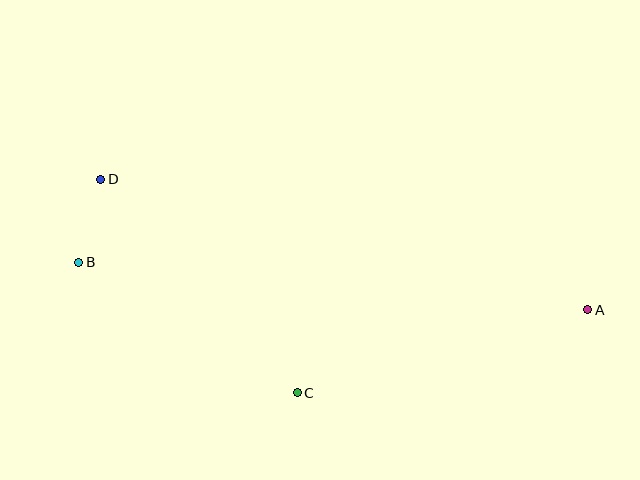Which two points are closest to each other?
Points B and D are closest to each other.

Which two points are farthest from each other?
Points A and B are farthest from each other.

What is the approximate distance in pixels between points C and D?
The distance between C and D is approximately 290 pixels.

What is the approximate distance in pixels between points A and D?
The distance between A and D is approximately 504 pixels.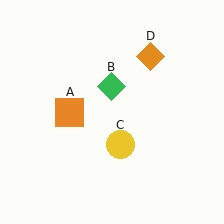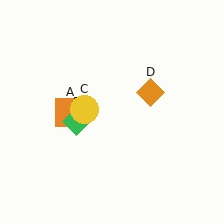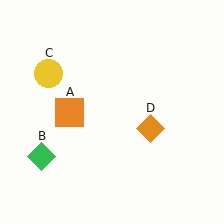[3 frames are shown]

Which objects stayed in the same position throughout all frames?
Orange square (object A) remained stationary.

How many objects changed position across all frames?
3 objects changed position: green diamond (object B), yellow circle (object C), orange diamond (object D).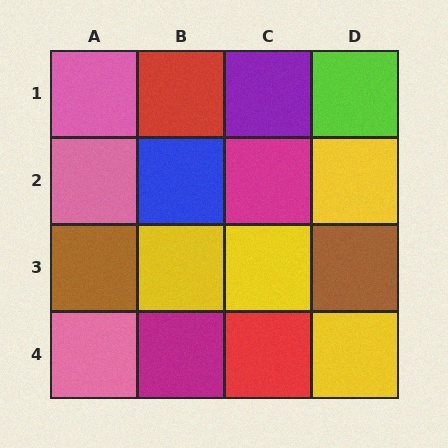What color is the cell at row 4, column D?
Yellow.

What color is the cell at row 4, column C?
Red.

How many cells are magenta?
2 cells are magenta.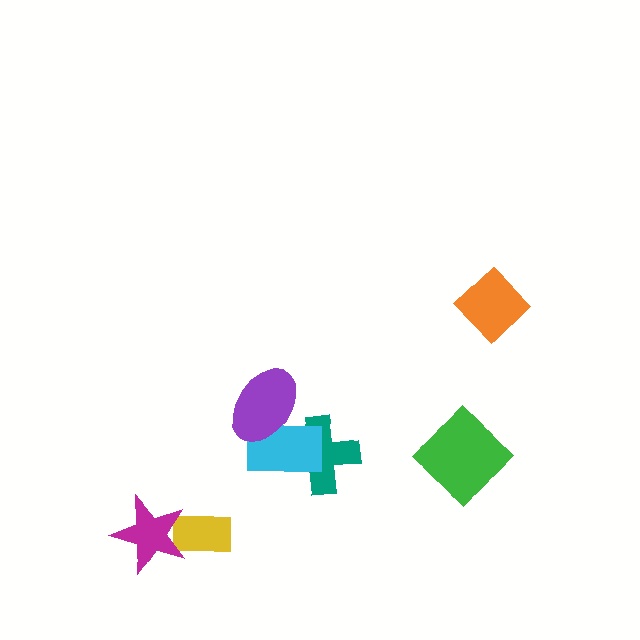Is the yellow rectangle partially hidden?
Yes, it is partially covered by another shape.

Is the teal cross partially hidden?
Yes, it is partially covered by another shape.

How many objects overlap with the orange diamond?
0 objects overlap with the orange diamond.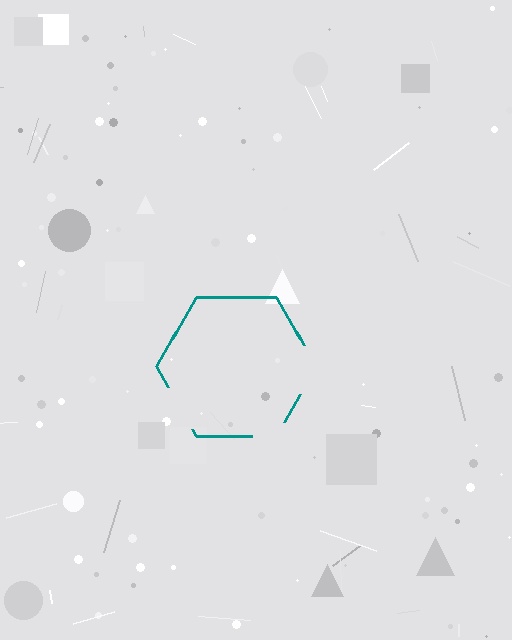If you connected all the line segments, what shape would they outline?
They would outline a hexagon.